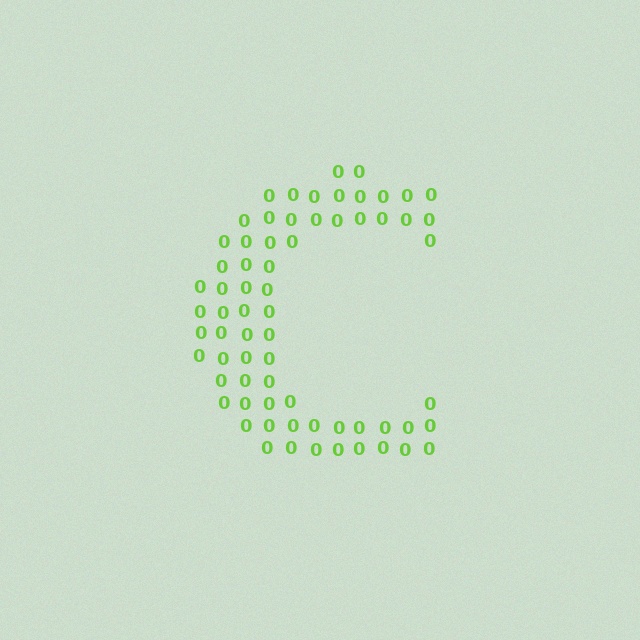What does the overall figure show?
The overall figure shows the letter C.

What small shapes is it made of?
It is made of small digit 0's.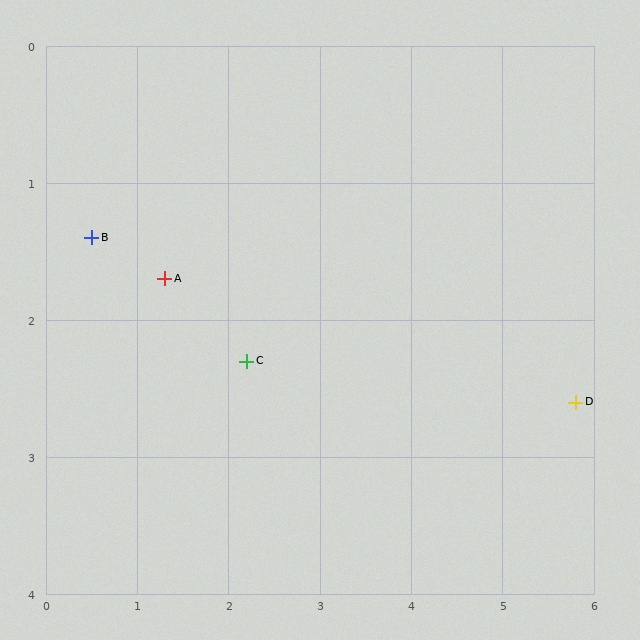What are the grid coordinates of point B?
Point B is at approximately (0.5, 1.4).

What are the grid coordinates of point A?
Point A is at approximately (1.3, 1.7).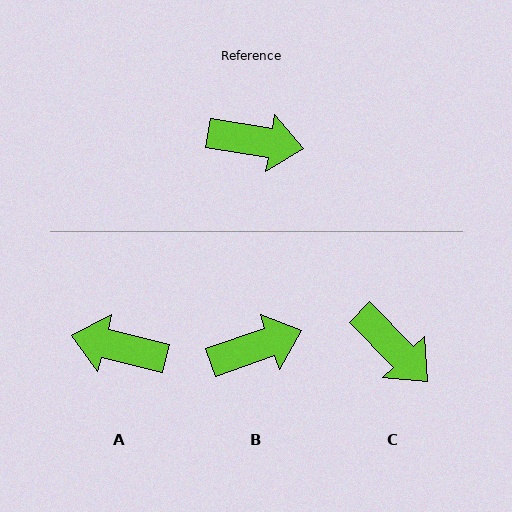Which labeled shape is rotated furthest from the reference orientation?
A, about 175 degrees away.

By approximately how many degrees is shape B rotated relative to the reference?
Approximately 29 degrees counter-clockwise.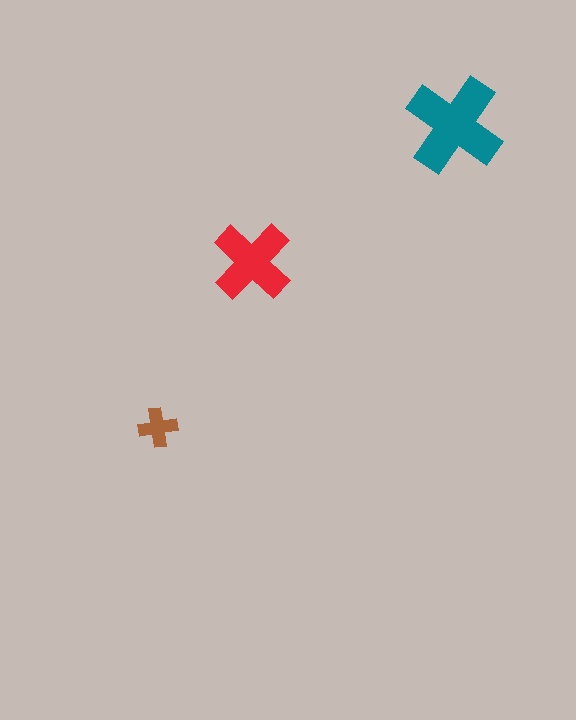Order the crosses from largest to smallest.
the teal one, the red one, the brown one.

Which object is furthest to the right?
The teal cross is rightmost.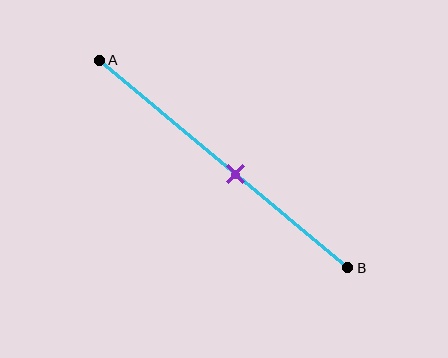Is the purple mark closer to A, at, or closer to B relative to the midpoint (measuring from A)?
The purple mark is closer to point B than the midpoint of segment AB.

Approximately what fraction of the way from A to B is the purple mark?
The purple mark is approximately 55% of the way from A to B.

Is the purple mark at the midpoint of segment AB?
No, the mark is at about 55% from A, not at the 50% midpoint.